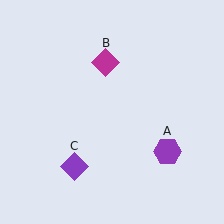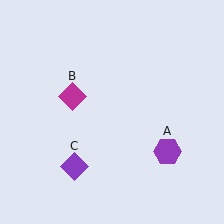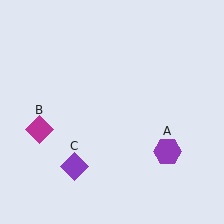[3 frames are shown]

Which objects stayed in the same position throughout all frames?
Purple hexagon (object A) and purple diamond (object C) remained stationary.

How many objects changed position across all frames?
1 object changed position: magenta diamond (object B).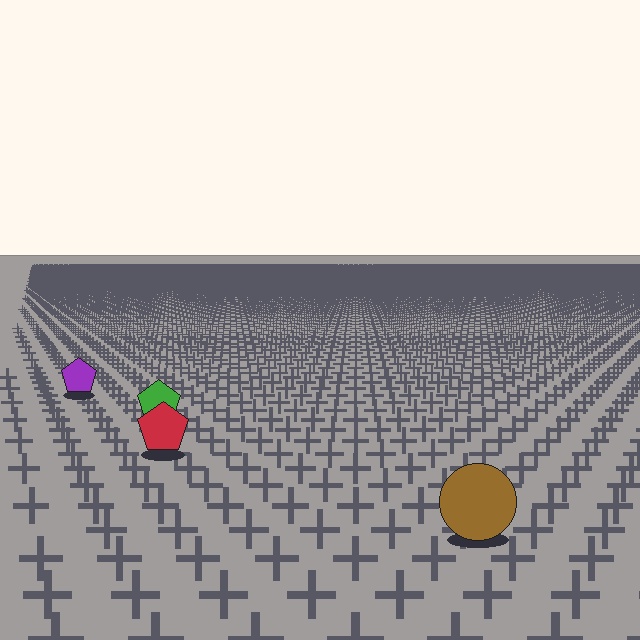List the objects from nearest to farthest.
From nearest to farthest: the brown circle, the red pentagon, the green pentagon, the purple pentagon.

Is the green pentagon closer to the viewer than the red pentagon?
No. The red pentagon is closer — you can tell from the texture gradient: the ground texture is coarser near it.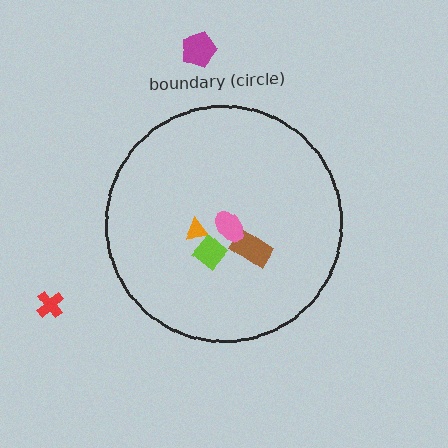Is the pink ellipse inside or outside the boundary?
Inside.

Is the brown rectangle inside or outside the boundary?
Inside.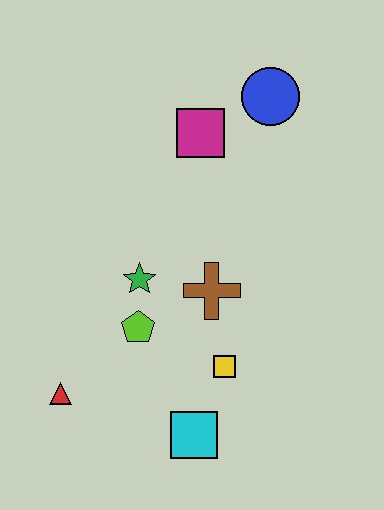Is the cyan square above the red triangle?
No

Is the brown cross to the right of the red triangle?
Yes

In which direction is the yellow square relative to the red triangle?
The yellow square is to the right of the red triangle.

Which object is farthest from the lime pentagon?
The blue circle is farthest from the lime pentagon.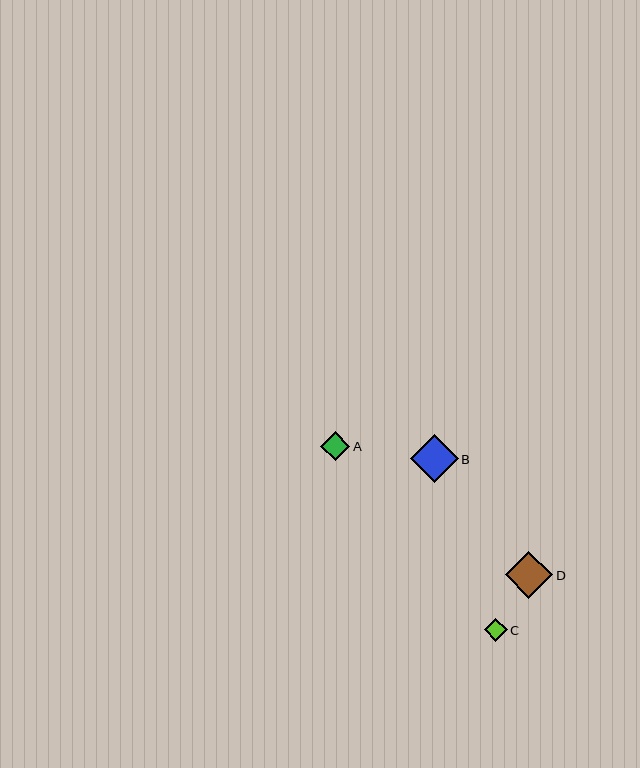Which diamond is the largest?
Diamond B is the largest with a size of approximately 48 pixels.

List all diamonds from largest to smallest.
From largest to smallest: B, D, A, C.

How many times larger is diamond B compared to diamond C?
Diamond B is approximately 2.1 times the size of diamond C.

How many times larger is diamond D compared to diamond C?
Diamond D is approximately 2.1 times the size of diamond C.